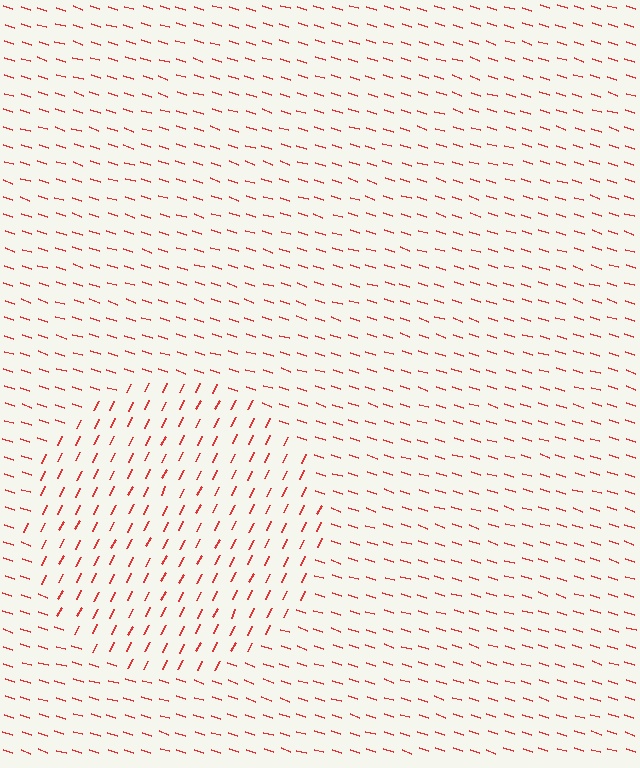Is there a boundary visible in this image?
Yes, there is a texture boundary formed by a change in line orientation.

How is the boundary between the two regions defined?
The boundary is defined purely by a change in line orientation (approximately 82 degrees difference). All lines are the same color and thickness.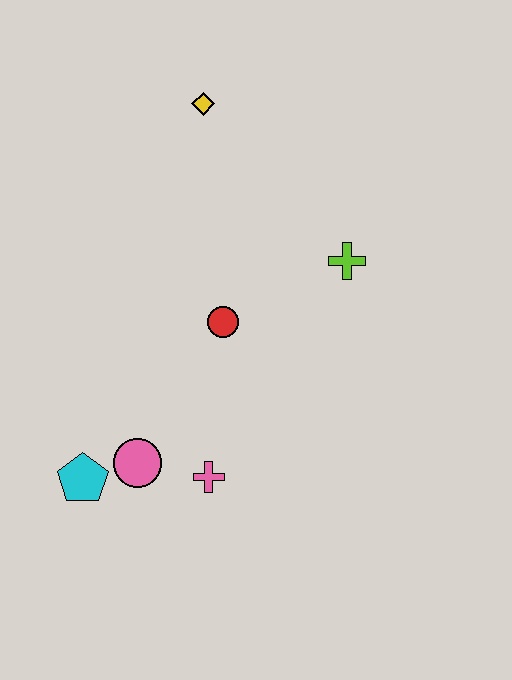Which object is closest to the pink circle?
The cyan pentagon is closest to the pink circle.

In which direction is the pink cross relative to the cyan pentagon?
The pink cross is to the right of the cyan pentagon.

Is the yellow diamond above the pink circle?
Yes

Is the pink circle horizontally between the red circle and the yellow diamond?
No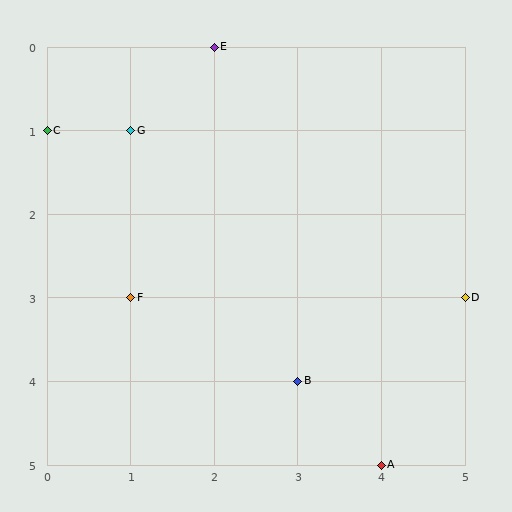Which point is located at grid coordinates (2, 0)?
Point E is at (2, 0).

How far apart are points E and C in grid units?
Points E and C are 2 columns and 1 row apart (about 2.2 grid units diagonally).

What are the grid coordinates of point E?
Point E is at grid coordinates (2, 0).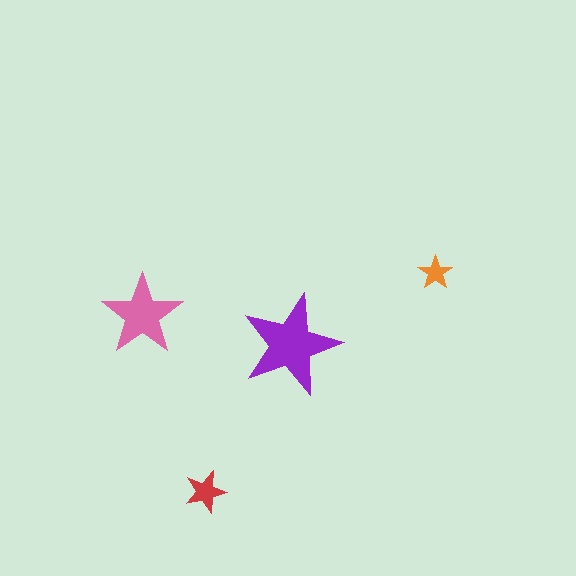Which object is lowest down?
The red star is bottommost.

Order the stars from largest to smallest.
the purple one, the pink one, the red one, the orange one.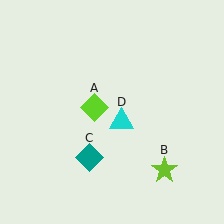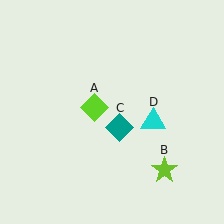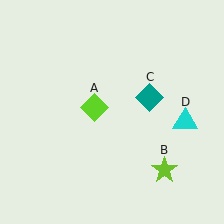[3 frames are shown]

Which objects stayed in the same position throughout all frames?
Lime diamond (object A) and lime star (object B) remained stationary.